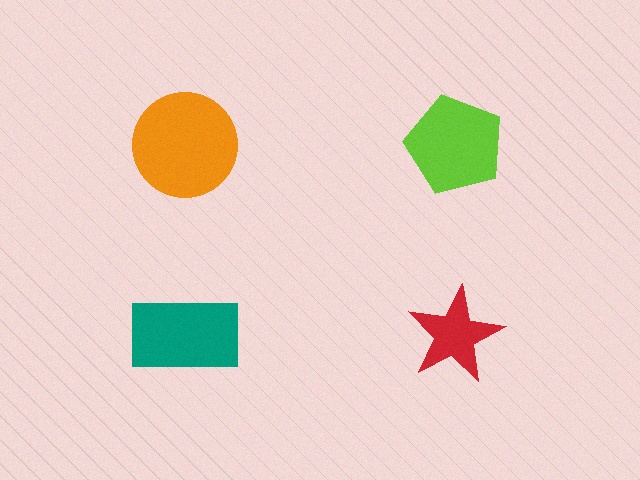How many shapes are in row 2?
2 shapes.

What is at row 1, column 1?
An orange circle.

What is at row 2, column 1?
A teal rectangle.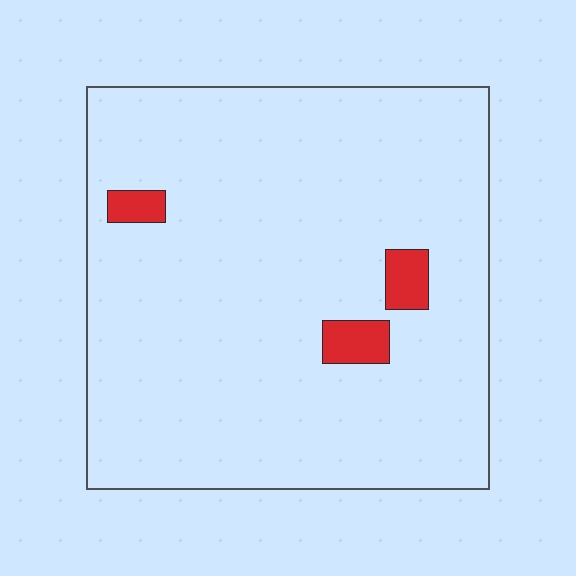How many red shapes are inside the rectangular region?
3.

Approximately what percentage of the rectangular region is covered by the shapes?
Approximately 5%.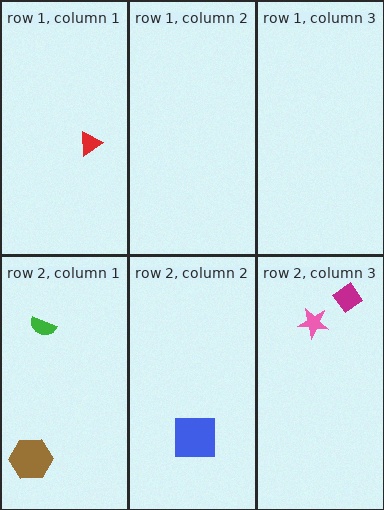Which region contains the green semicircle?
The row 2, column 1 region.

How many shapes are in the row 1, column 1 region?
1.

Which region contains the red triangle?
The row 1, column 1 region.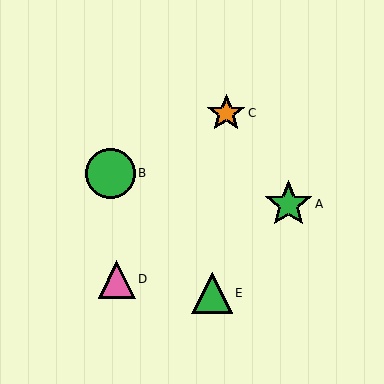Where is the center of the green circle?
The center of the green circle is at (110, 173).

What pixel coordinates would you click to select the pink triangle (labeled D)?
Click at (117, 279) to select the pink triangle D.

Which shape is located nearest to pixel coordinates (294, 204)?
The green star (labeled A) at (288, 204) is nearest to that location.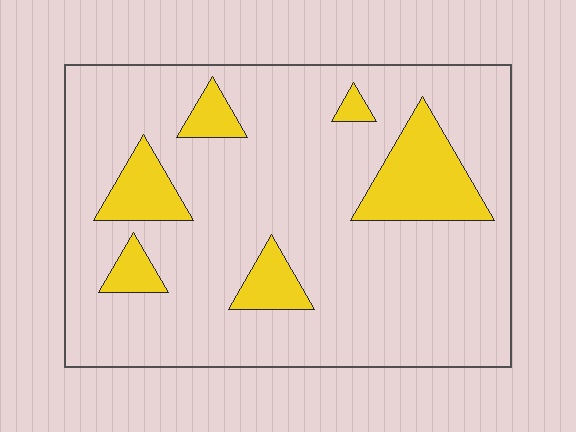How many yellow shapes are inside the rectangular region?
6.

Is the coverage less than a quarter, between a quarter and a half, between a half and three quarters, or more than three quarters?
Less than a quarter.